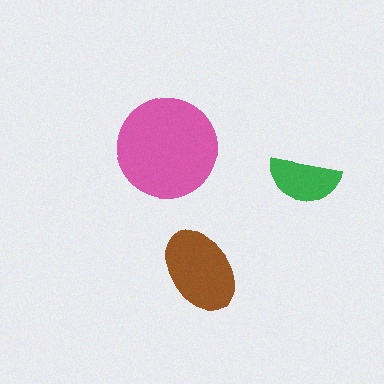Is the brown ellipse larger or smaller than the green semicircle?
Larger.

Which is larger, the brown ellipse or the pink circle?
The pink circle.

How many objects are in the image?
There are 3 objects in the image.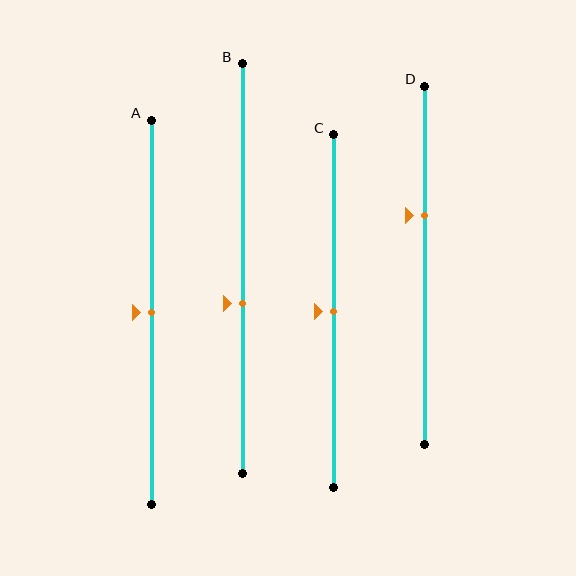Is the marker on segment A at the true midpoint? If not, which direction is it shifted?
Yes, the marker on segment A is at the true midpoint.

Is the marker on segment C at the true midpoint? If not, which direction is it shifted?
Yes, the marker on segment C is at the true midpoint.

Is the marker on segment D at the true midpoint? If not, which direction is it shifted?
No, the marker on segment D is shifted upward by about 14% of the segment length.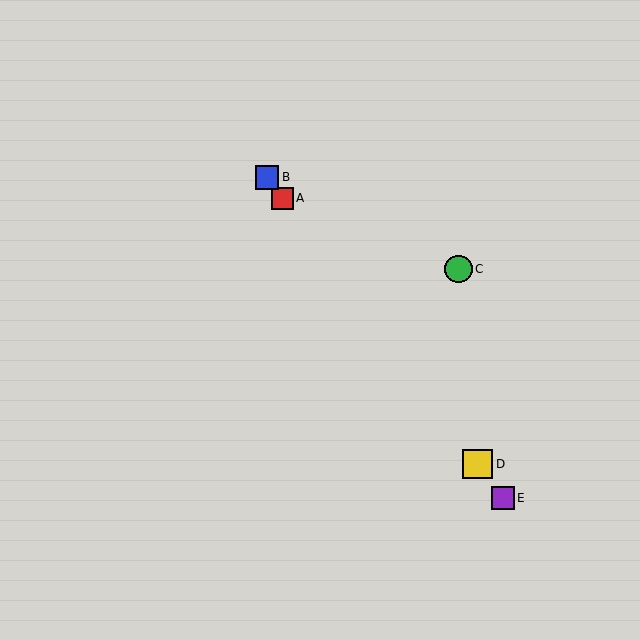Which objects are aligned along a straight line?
Objects A, B, D, E are aligned along a straight line.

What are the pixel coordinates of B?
Object B is at (267, 177).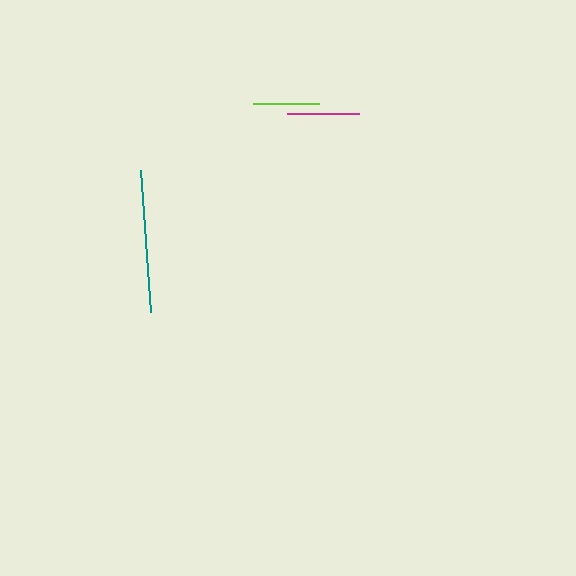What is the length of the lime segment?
The lime segment is approximately 67 pixels long.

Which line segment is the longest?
The teal line is the longest at approximately 142 pixels.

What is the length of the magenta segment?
The magenta segment is approximately 72 pixels long.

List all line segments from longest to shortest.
From longest to shortest: teal, magenta, lime.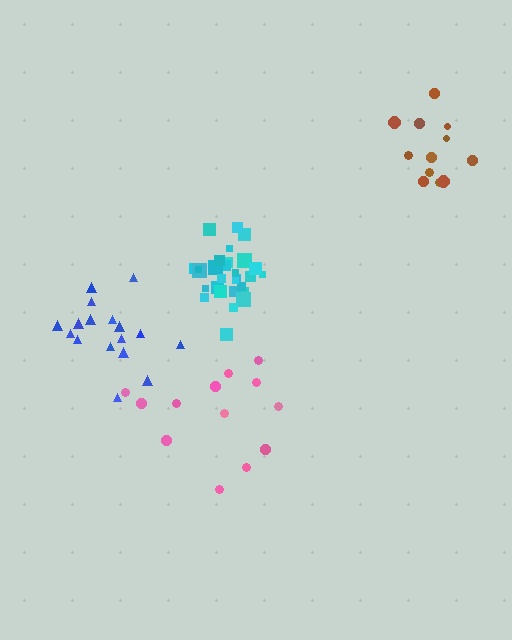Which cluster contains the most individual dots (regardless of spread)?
Cyan (31).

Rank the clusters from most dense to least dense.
cyan, blue, brown, pink.